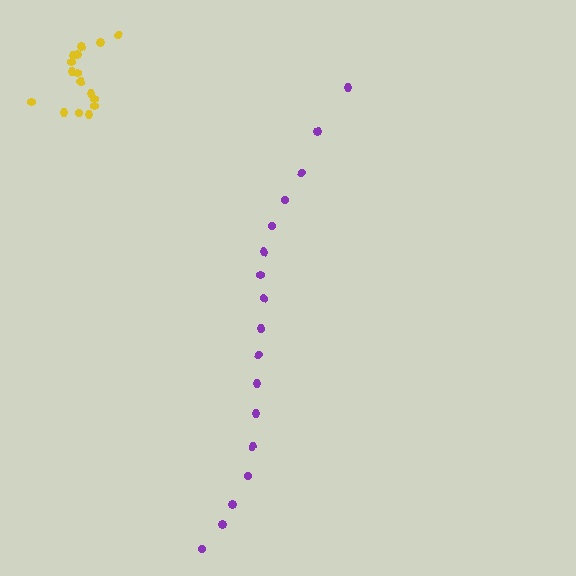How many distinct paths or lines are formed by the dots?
There are 2 distinct paths.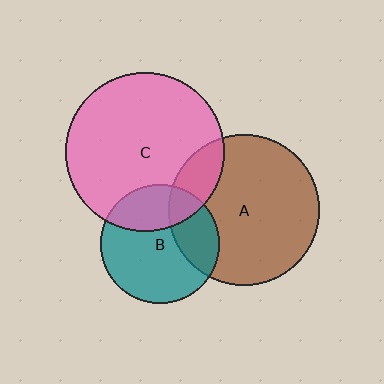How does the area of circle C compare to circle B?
Approximately 1.8 times.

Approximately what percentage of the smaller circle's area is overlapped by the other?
Approximately 30%.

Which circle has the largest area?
Circle C (pink).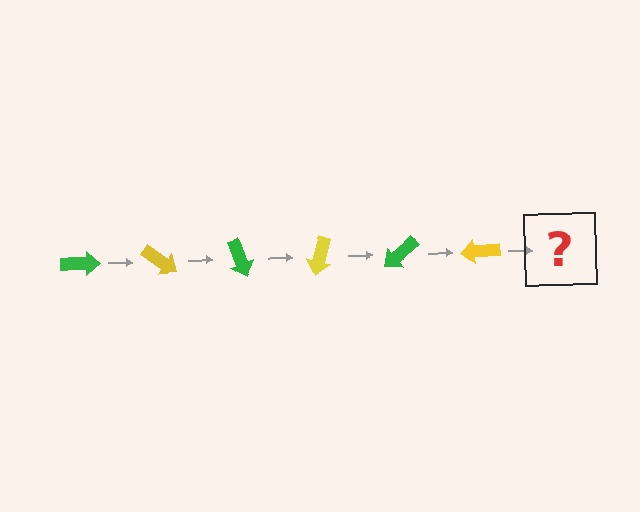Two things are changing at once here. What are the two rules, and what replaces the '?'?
The two rules are that it rotates 35 degrees each step and the color cycles through green and yellow. The '?' should be a green arrow, rotated 210 degrees from the start.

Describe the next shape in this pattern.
It should be a green arrow, rotated 210 degrees from the start.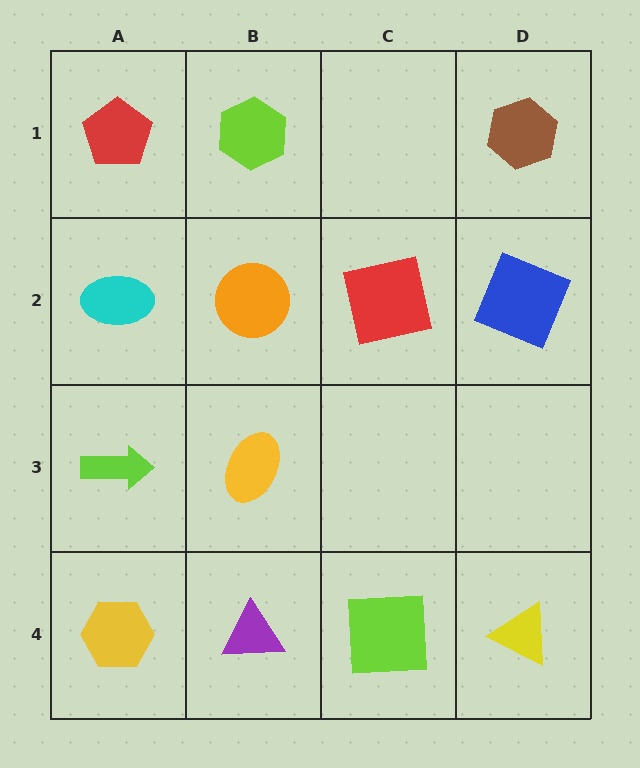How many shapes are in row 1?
3 shapes.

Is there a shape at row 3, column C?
No, that cell is empty.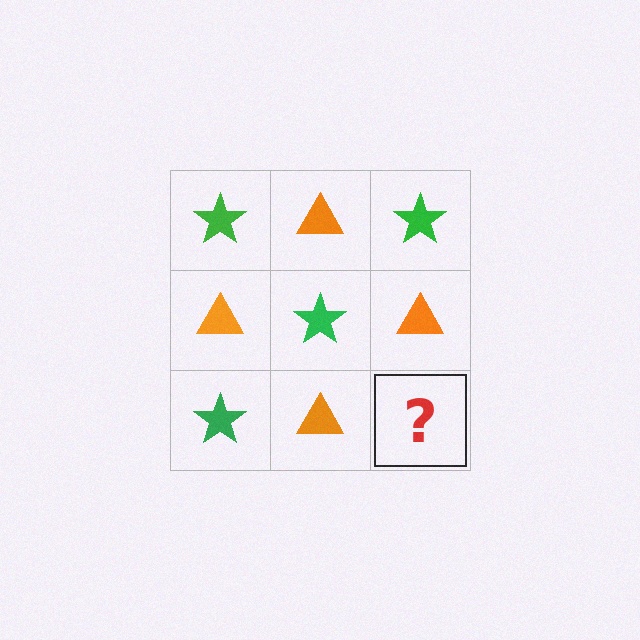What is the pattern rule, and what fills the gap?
The rule is that it alternates green star and orange triangle in a checkerboard pattern. The gap should be filled with a green star.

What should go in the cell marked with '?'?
The missing cell should contain a green star.